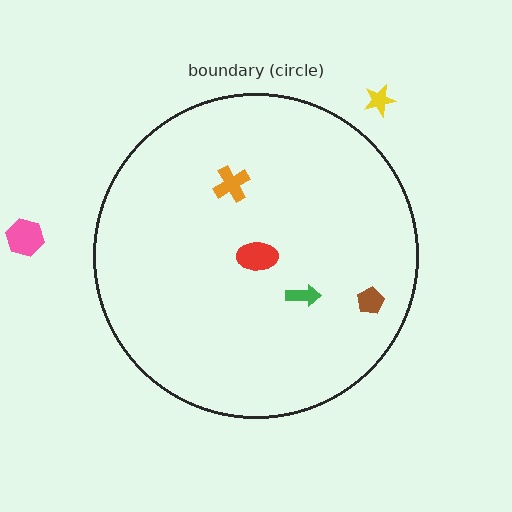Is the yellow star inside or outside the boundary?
Outside.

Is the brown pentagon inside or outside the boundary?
Inside.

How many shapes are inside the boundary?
4 inside, 2 outside.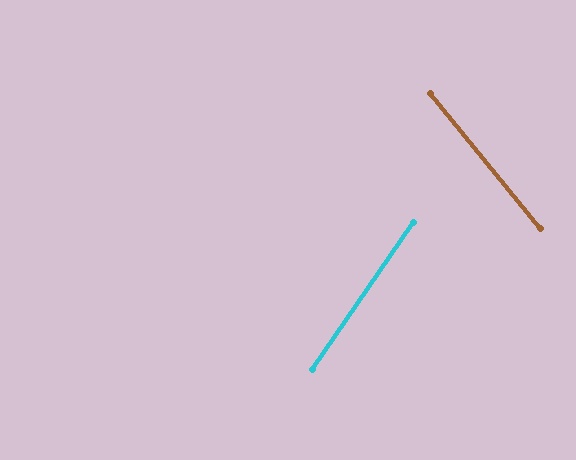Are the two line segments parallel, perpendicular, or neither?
Neither parallel nor perpendicular — they differ by about 74°.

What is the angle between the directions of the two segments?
Approximately 74 degrees.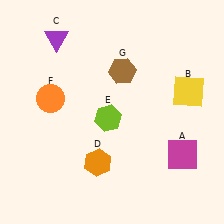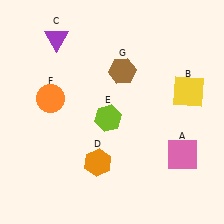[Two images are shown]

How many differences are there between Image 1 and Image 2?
There is 1 difference between the two images.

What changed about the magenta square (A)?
In Image 1, A is magenta. In Image 2, it changed to pink.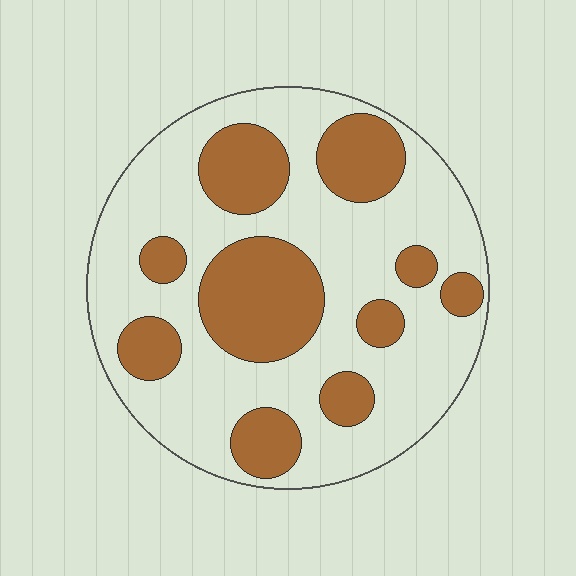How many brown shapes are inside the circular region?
10.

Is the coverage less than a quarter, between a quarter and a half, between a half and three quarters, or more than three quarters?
Between a quarter and a half.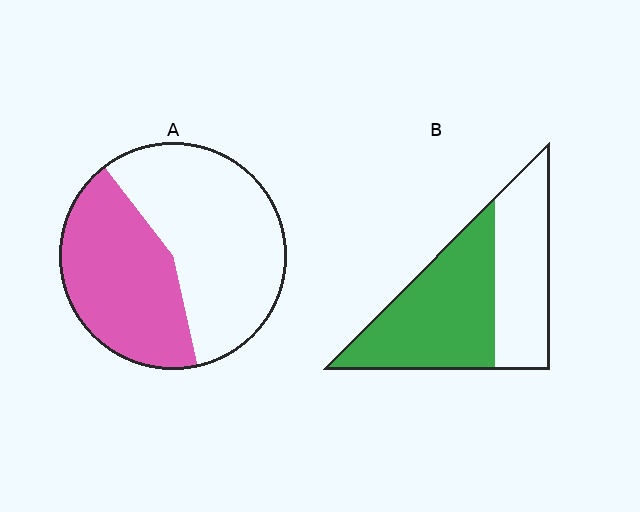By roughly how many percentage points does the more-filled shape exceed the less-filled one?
By roughly 15 percentage points (B over A).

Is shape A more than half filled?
No.